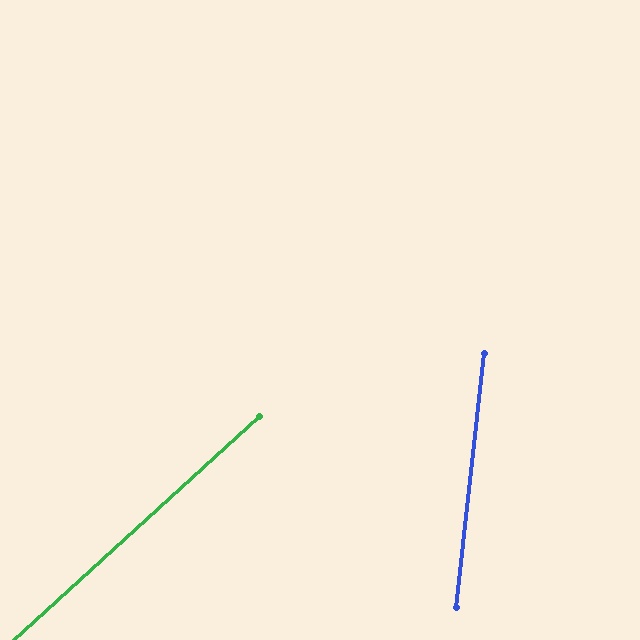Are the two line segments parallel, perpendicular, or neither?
Neither parallel nor perpendicular — they differ by about 41°.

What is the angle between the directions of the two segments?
Approximately 41 degrees.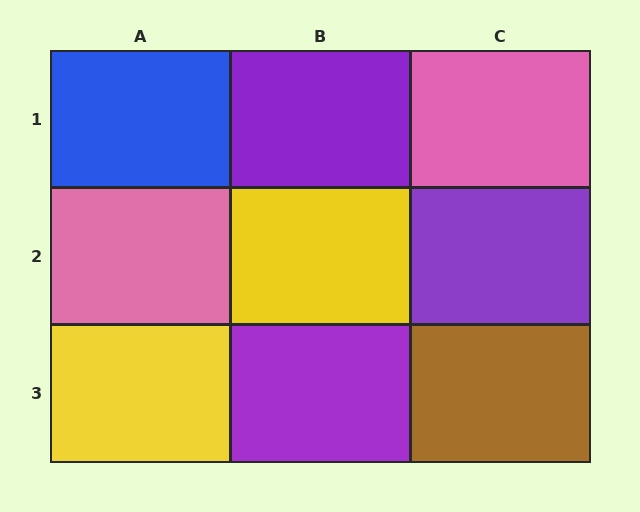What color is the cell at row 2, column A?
Pink.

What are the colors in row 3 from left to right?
Yellow, purple, brown.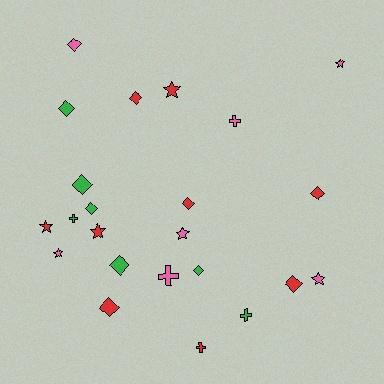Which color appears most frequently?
Red, with 9 objects.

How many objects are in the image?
There are 23 objects.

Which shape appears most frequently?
Diamond, with 11 objects.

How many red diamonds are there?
There are 5 red diamonds.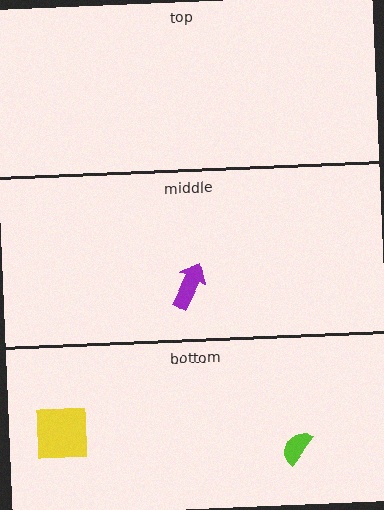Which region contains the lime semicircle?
The bottom region.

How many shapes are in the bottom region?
2.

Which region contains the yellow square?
The bottom region.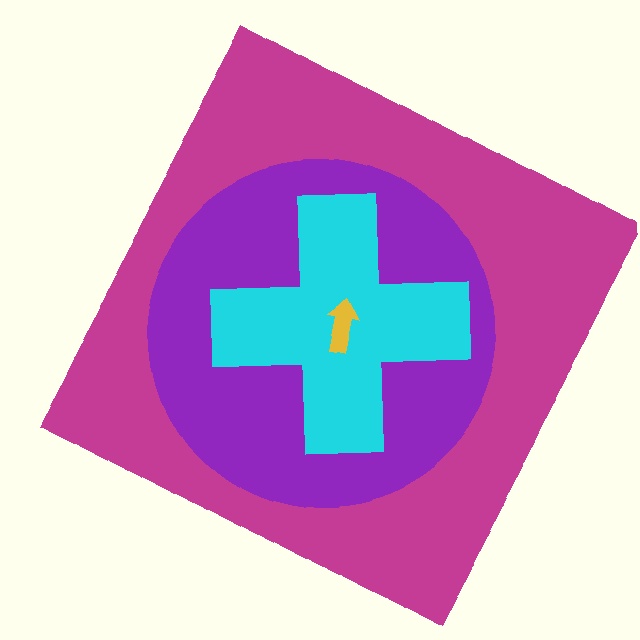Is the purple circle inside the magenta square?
Yes.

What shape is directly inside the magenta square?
The purple circle.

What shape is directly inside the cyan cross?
The yellow arrow.